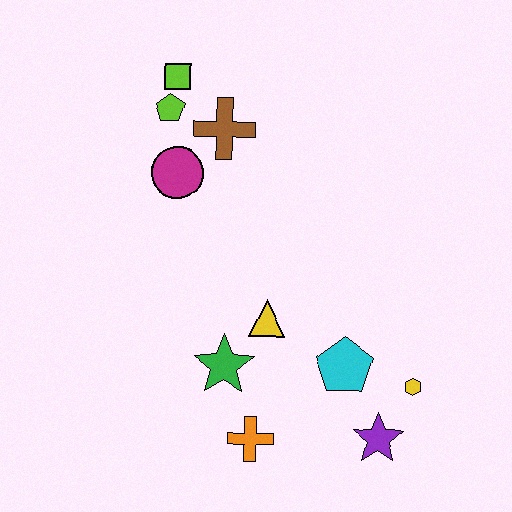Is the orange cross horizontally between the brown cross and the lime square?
No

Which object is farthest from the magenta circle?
The purple star is farthest from the magenta circle.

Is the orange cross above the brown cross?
No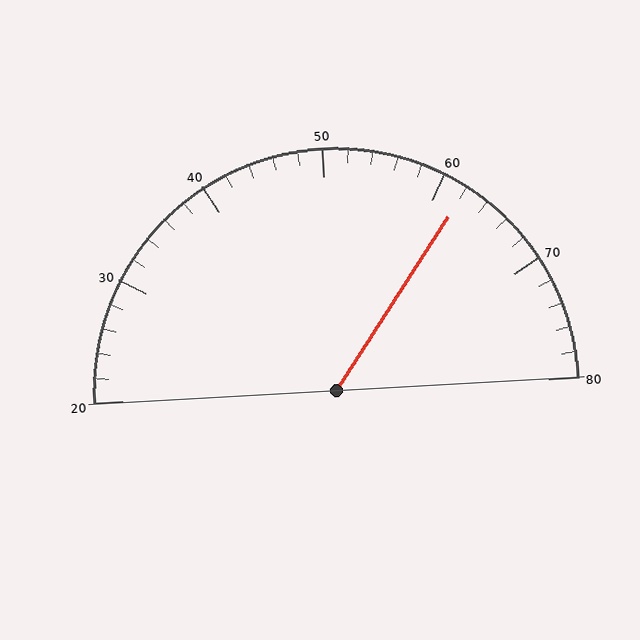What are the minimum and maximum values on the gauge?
The gauge ranges from 20 to 80.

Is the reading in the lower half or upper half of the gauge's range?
The reading is in the upper half of the range (20 to 80).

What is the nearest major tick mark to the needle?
The nearest major tick mark is 60.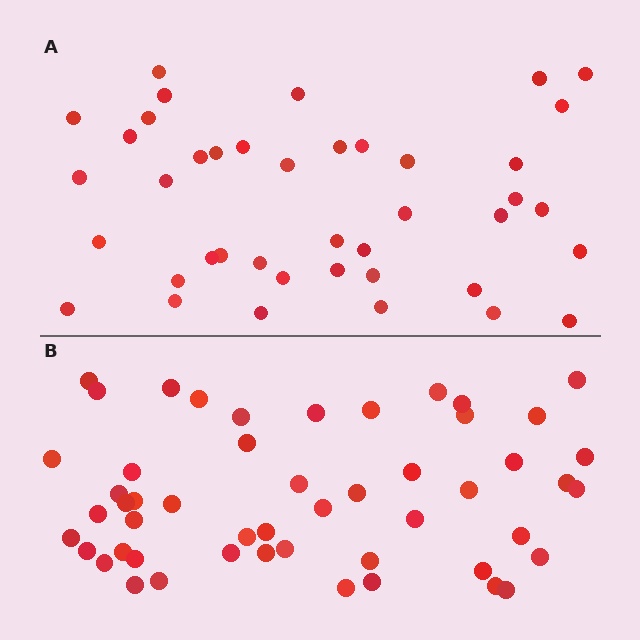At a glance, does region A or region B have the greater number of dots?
Region B (the bottom region) has more dots.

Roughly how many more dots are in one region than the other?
Region B has roughly 10 or so more dots than region A.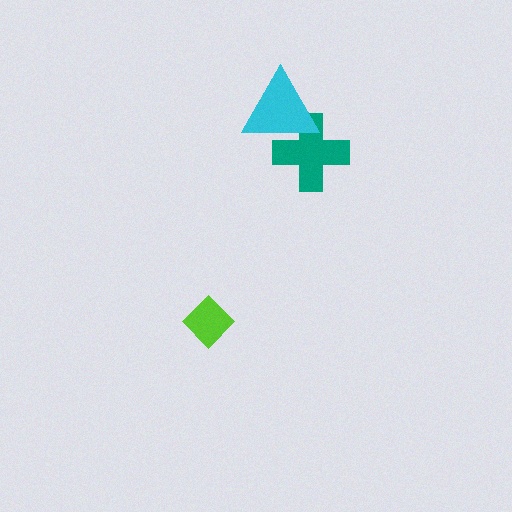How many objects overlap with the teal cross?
1 object overlaps with the teal cross.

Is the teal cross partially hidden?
Yes, it is partially covered by another shape.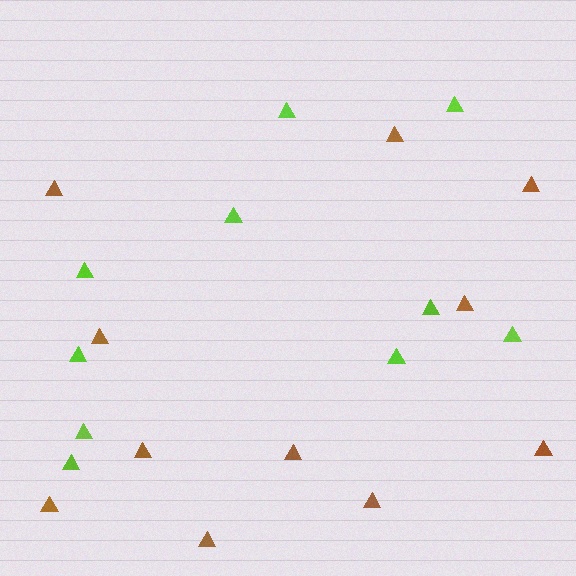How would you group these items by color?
There are 2 groups: one group of lime triangles (10) and one group of brown triangles (11).